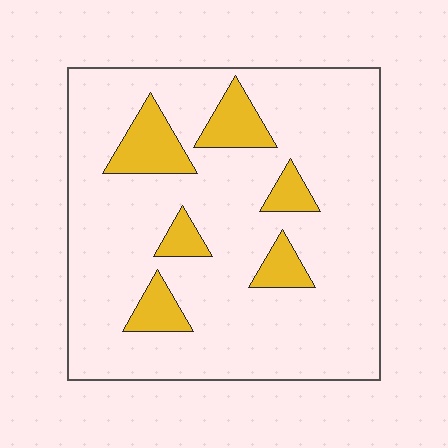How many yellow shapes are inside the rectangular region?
6.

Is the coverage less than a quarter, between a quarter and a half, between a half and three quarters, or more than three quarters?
Less than a quarter.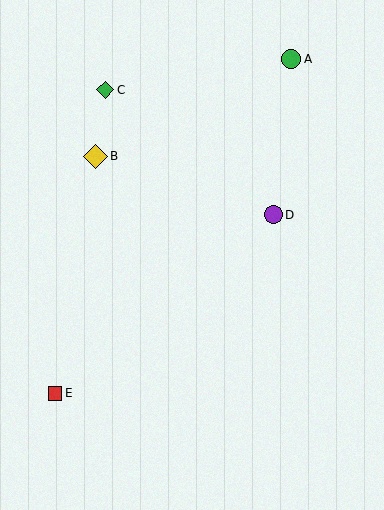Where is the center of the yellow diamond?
The center of the yellow diamond is at (95, 156).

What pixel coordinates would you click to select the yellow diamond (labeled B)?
Click at (95, 156) to select the yellow diamond B.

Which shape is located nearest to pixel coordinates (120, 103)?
The green diamond (labeled C) at (105, 90) is nearest to that location.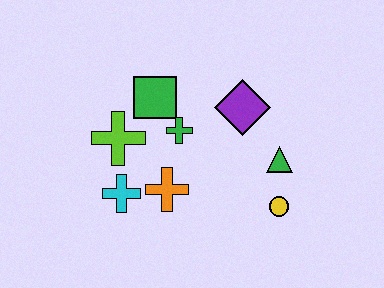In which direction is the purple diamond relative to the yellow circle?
The purple diamond is above the yellow circle.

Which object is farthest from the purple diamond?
The cyan cross is farthest from the purple diamond.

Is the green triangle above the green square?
No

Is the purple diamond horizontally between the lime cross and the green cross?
No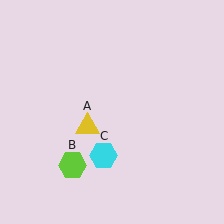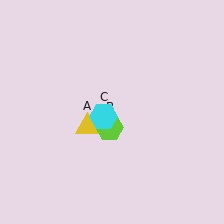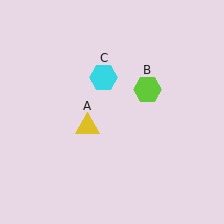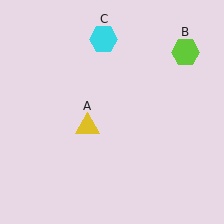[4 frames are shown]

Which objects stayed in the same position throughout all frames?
Yellow triangle (object A) remained stationary.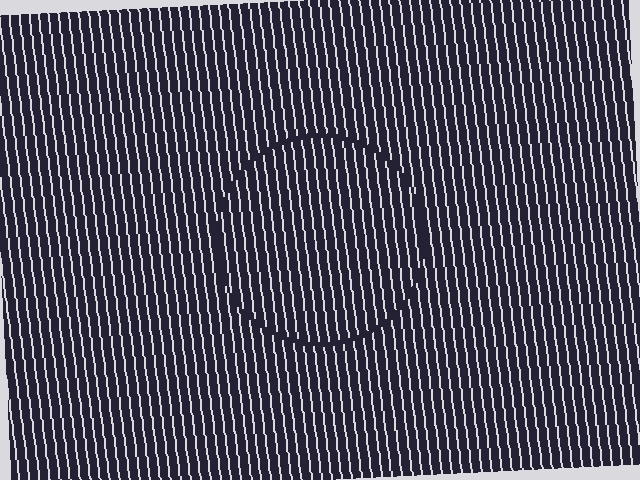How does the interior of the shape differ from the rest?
The interior of the shape contains the same grating, shifted by half a period — the contour is defined by the phase discontinuity where line-ends from the inner and outer gratings abut.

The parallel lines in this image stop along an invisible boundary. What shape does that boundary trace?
An illusory circle. The interior of the shape contains the same grating, shifted by half a period — the contour is defined by the phase discontinuity where line-ends from the inner and outer gratings abut.